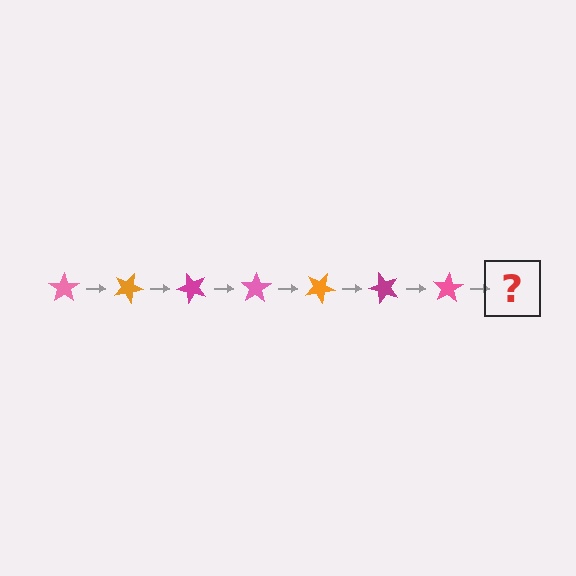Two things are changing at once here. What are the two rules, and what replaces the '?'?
The two rules are that it rotates 25 degrees each step and the color cycles through pink, orange, and magenta. The '?' should be an orange star, rotated 175 degrees from the start.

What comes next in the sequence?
The next element should be an orange star, rotated 175 degrees from the start.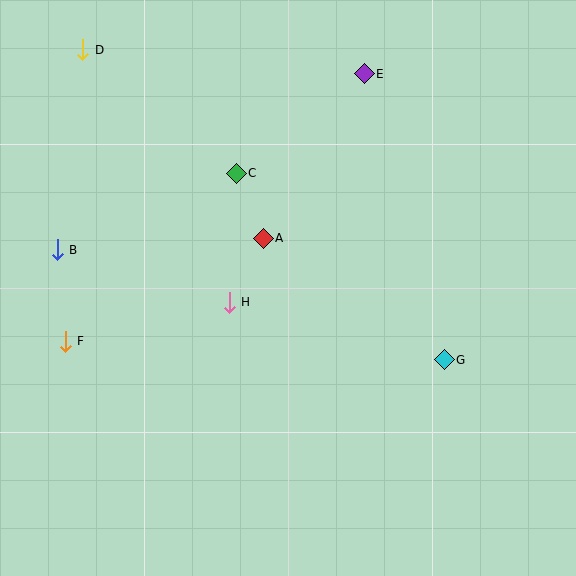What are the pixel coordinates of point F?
Point F is at (65, 341).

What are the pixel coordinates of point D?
Point D is at (83, 50).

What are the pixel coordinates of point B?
Point B is at (57, 250).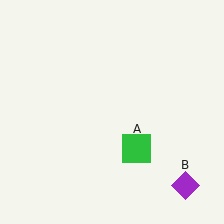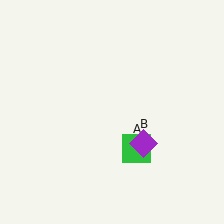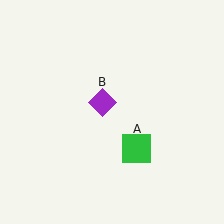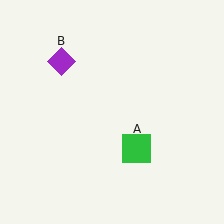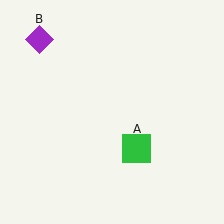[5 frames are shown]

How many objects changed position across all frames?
1 object changed position: purple diamond (object B).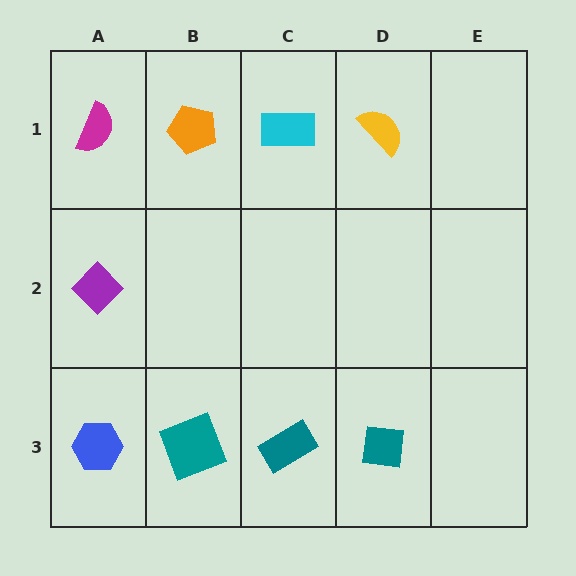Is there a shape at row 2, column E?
No, that cell is empty.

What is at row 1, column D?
A yellow semicircle.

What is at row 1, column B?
An orange pentagon.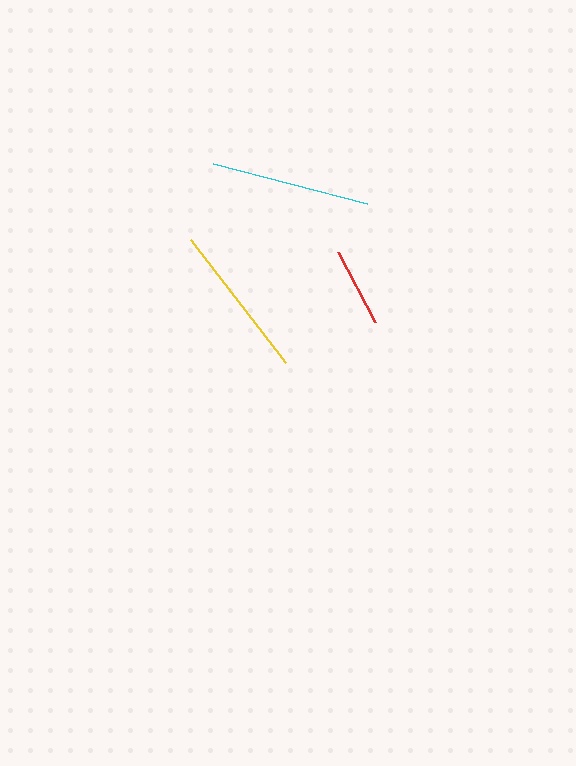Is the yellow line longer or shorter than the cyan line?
The cyan line is longer than the yellow line.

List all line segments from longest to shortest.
From longest to shortest: cyan, yellow, red.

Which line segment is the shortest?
The red line is the shortest at approximately 79 pixels.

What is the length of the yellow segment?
The yellow segment is approximately 156 pixels long.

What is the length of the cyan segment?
The cyan segment is approximately 159 pixels long.